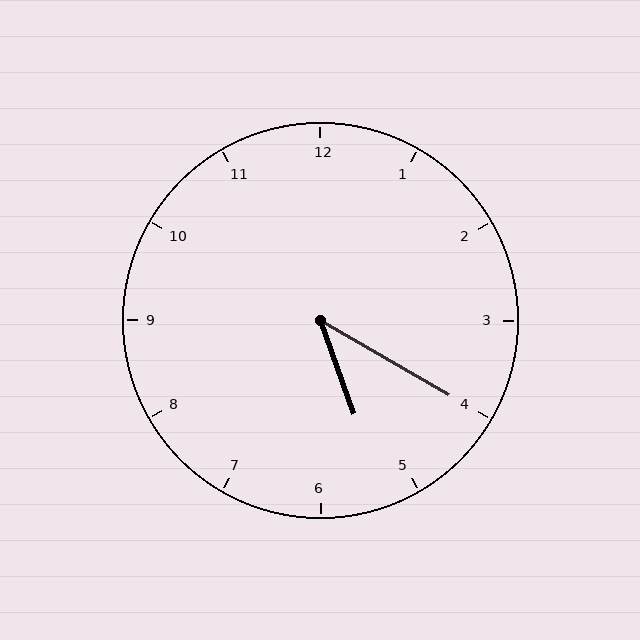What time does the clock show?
5:20.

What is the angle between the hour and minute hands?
Approximately 40 degrees.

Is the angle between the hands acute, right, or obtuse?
It is acute.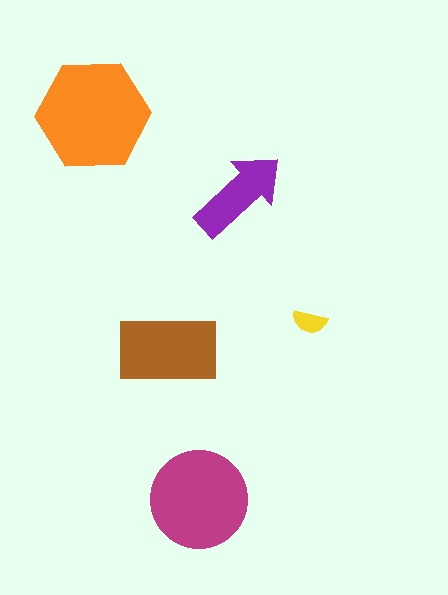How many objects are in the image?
There are 5 objects in the image.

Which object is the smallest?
The yellow semicircle.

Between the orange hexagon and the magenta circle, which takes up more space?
The orange hexagon.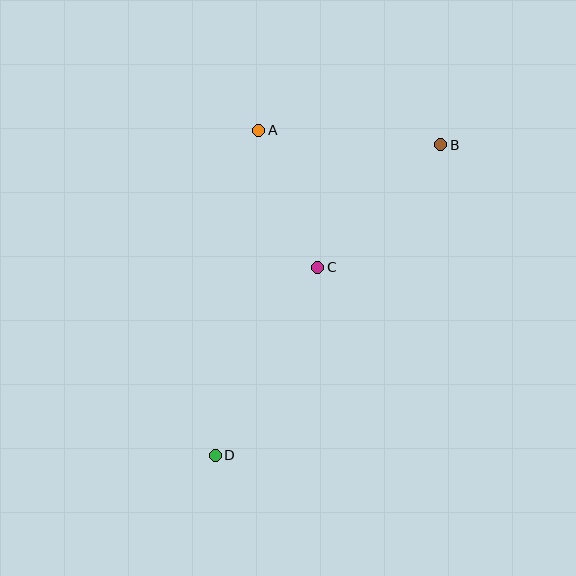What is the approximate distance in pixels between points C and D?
The distance between C and D is approximately 214 pixels.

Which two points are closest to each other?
Points A and C are closest to each other.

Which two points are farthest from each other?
Points B and D are farthest from each other.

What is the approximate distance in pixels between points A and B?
The distance between A and B is approximately 183 pixels.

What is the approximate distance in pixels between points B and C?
The distance between B and C is approximately 173 pixels.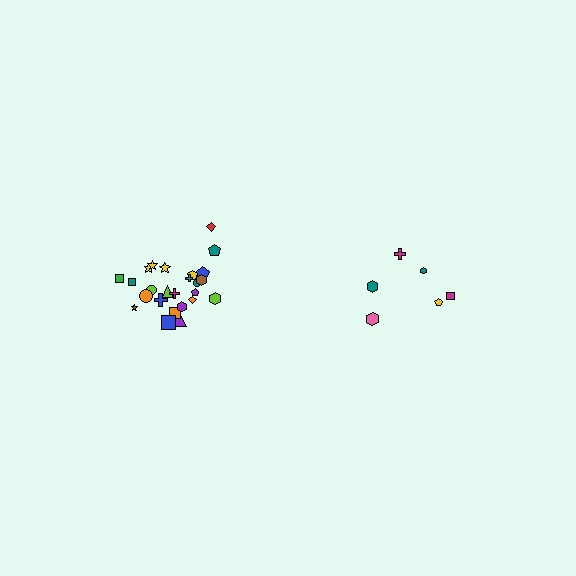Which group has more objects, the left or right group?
The left group.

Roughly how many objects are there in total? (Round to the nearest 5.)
Roughly 30 objects in total.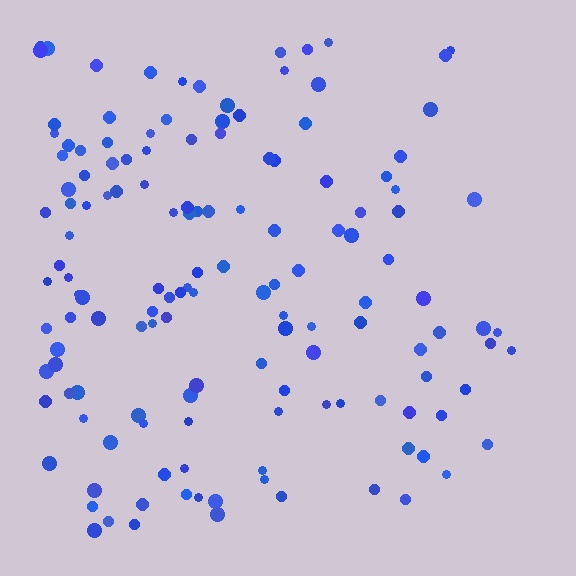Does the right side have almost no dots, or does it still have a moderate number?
Still a moderate number, just noticeably fewer than the left.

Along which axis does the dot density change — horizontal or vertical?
Horizontal.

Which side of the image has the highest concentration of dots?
The left.